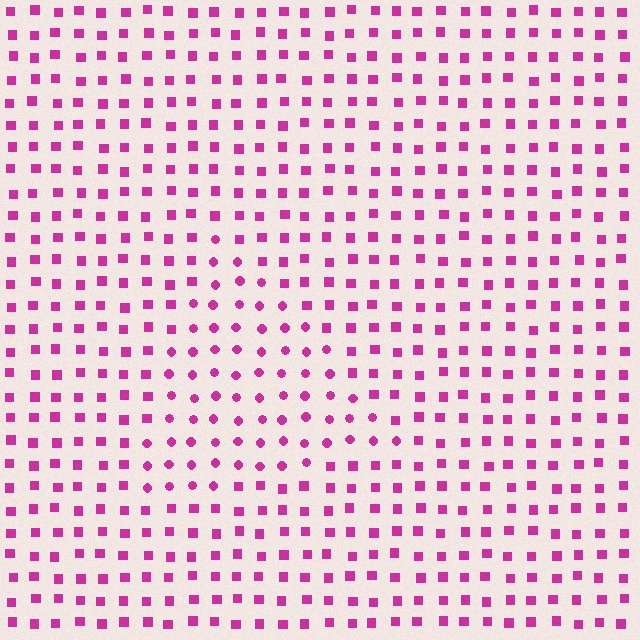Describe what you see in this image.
The image is filled with small magenta elements arranged in a uniform grid. A triangle-shaped region contains circles, while the surrounding area contains squares. The boundary is defined purely by the change in element shape.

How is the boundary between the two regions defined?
The boundary is defined by a change in element shape: circles inside vs. squares outside. All elements share the same color and spacing.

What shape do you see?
I see a triangle.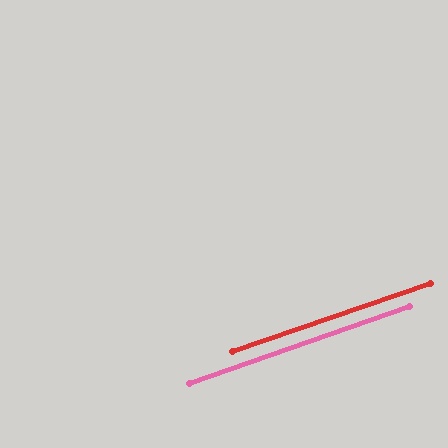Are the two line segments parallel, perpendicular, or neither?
Parallel — their directions differ by only 0.2°.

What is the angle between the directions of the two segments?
Approximately 0 degrees.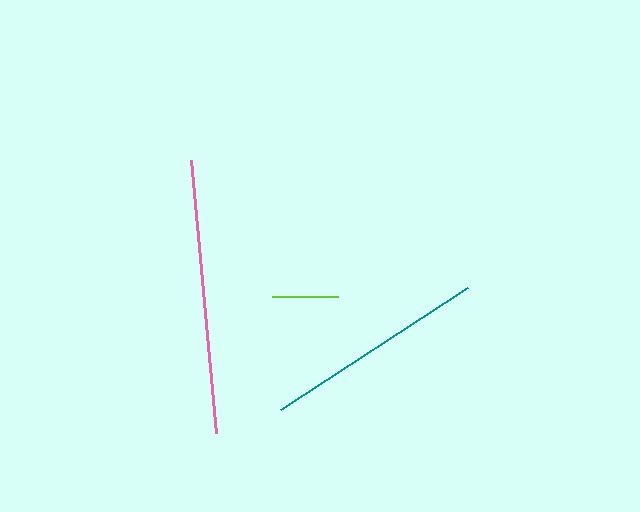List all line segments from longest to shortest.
From longest to shortest: pink, teal, lime.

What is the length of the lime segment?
The lime segment is approximately 66 pixels long.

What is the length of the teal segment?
The teal segment is approximately 223 pixels long.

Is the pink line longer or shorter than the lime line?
The pink line is longer than the lime line.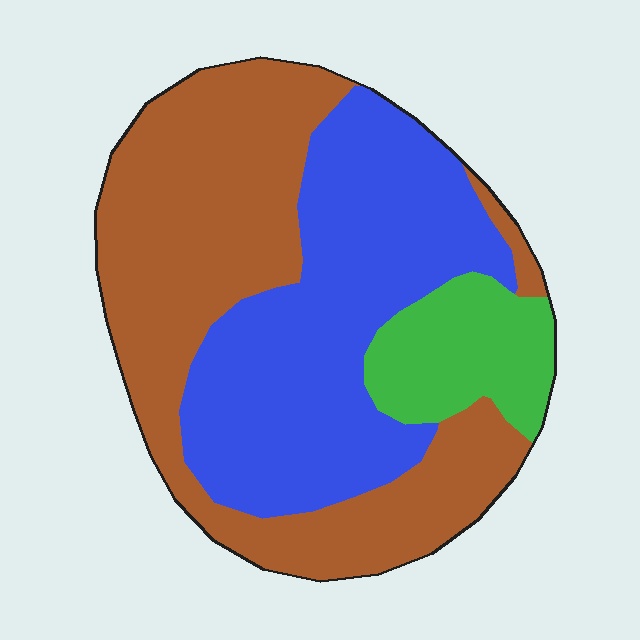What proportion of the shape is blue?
Blue covers roughly 40% of the shape.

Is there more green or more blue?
Blue.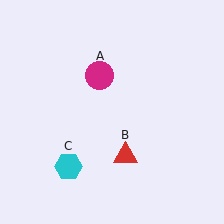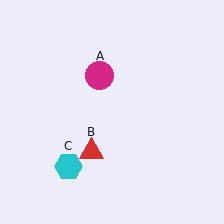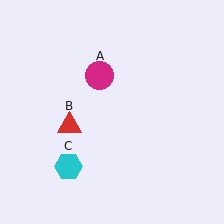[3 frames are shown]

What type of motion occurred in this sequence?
The red triangle (object B) rotated clockwise around the center of the scene.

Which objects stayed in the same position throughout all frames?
Magenta circle (object A) and cyan hexagon (object C) remained stationary.